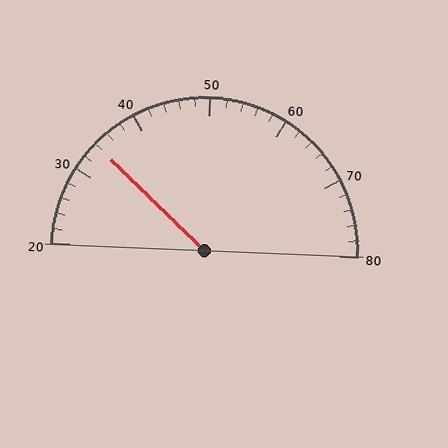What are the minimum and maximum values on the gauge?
The gauge ranges from 20 to 80.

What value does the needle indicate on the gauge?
The needle indicates approximately 34.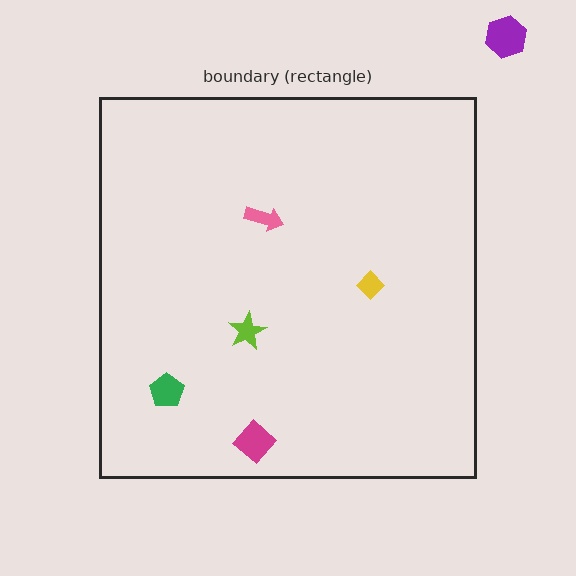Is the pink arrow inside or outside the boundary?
Inside.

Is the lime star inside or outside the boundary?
Inside.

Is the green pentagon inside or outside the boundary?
Inside.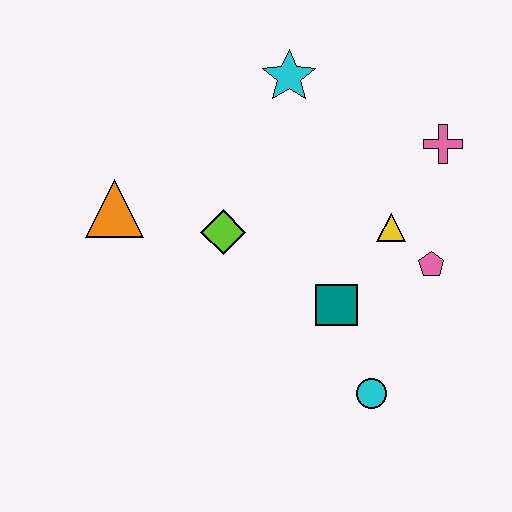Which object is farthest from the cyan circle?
The cyan star is farthest from the cyan circle.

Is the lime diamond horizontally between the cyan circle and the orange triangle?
Yes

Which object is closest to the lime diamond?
The orange triangle is closest to the lime diamond.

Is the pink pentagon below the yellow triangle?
Yes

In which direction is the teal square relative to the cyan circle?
The teal square is above the cyan circle.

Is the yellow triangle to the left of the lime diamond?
No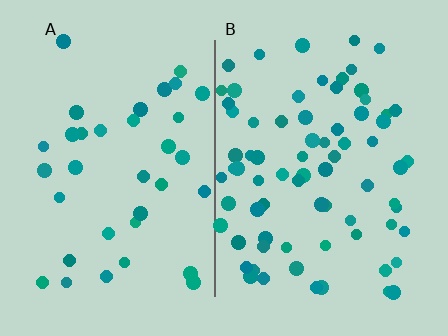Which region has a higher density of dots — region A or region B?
B (the right).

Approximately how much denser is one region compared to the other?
Approximately 2.1× — region B over region A.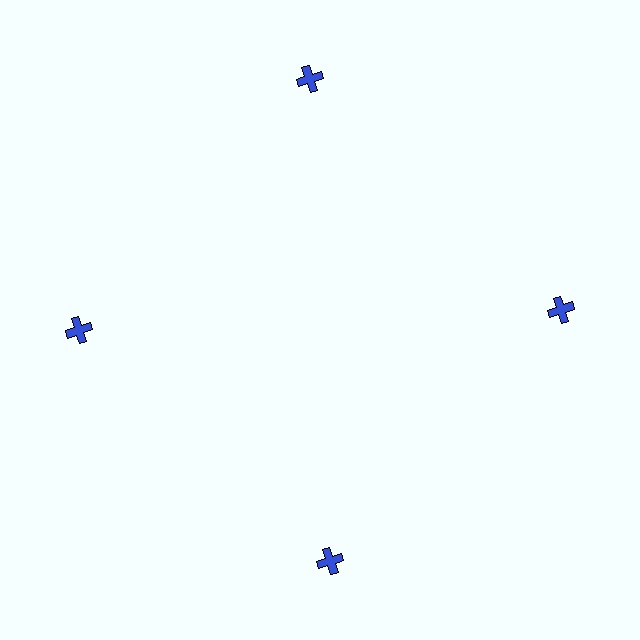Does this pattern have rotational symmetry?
Yes, this pattern has 4-fold rotational symmetry. It looks the same after rotating 90 degrees around the center.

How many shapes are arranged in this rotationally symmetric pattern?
There are 4 shapes, arranged in 4 groups of 1.